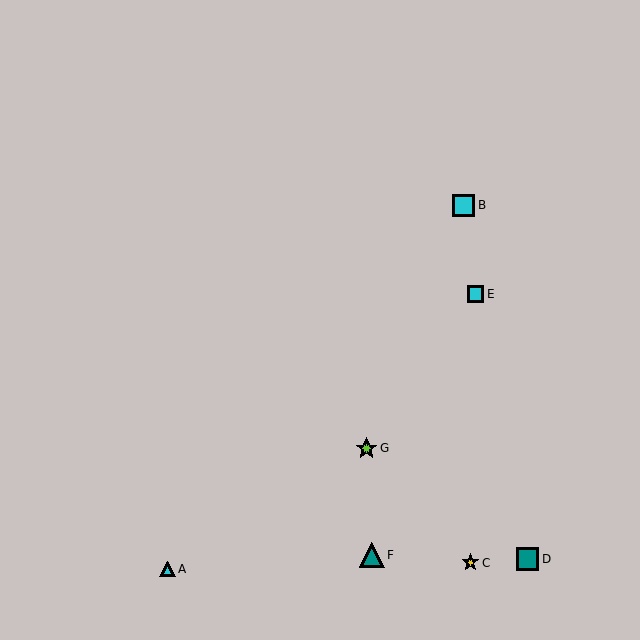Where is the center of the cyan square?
The center of the cyan square is at (464, 205).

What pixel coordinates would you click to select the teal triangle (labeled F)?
Click at (372, 555) to select the teal triangle F.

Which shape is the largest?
The teal triangle (labeled F) is the largest.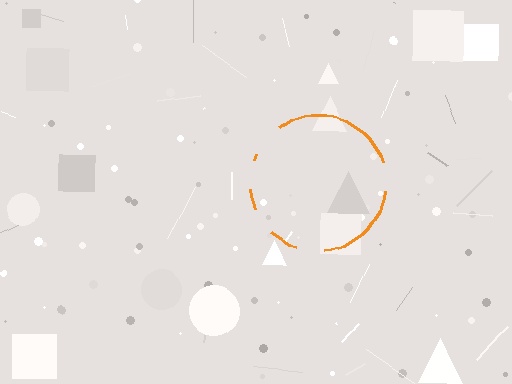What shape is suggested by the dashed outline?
The dashed outline suggests a circle.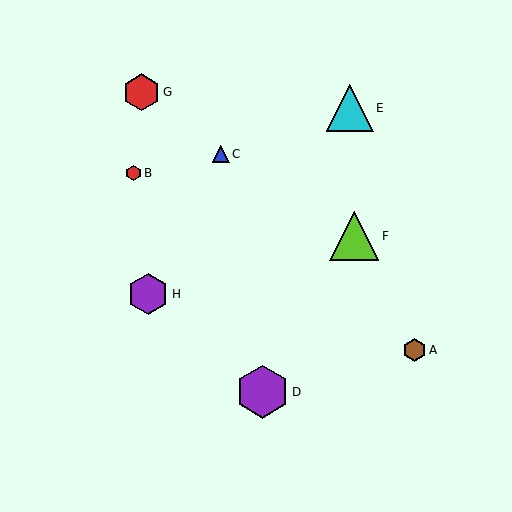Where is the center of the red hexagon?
The center of the red hexagon is at (141, 92).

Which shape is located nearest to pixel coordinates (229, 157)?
The blue triangle (labeled C) at (221, 154) is nearest to that location.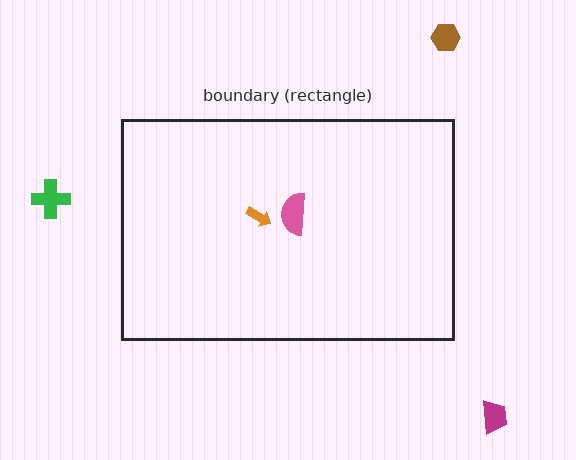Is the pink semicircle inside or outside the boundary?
Inside.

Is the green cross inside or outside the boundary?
Outside.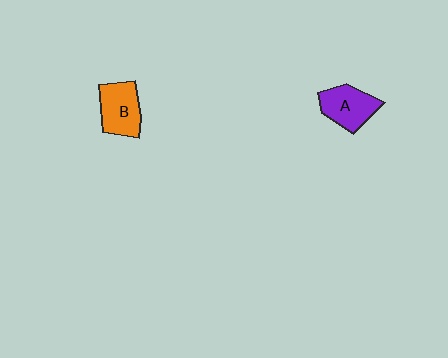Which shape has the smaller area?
Shape A (purple).